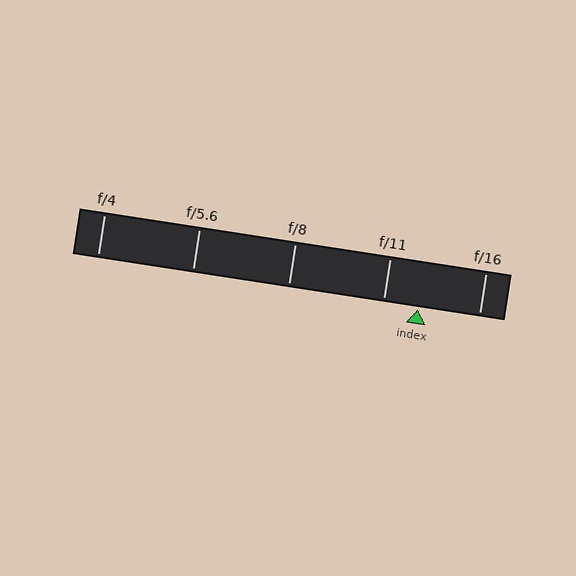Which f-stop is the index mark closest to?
The index mark is closest to f/11.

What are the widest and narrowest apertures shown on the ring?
The widest aperture shown is f/4 and the narrowest is f/16.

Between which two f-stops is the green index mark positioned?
The index mark is between f/11 and f/16.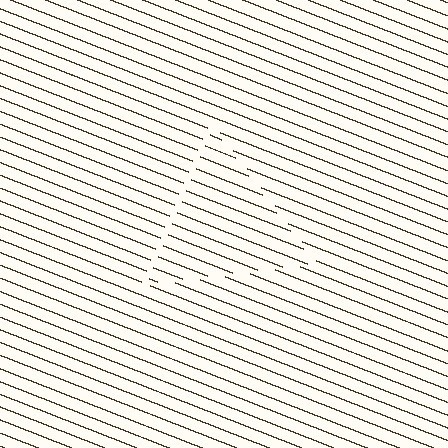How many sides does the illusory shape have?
3 sides — the line-ends trace a triangle.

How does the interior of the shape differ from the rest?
The interior of the shape contains the same grating, shifted by half a period — the contour is defined by the phase discontinuity where line-ends from the inner and outer gratings abut.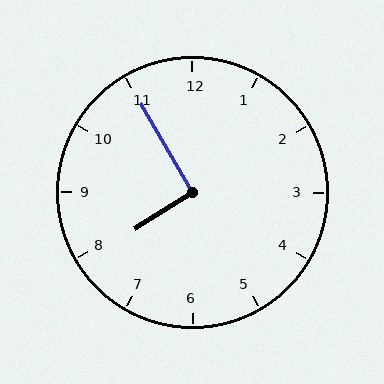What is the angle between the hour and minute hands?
Approximately 92 degrees.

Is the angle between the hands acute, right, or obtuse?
It is right.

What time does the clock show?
7:55.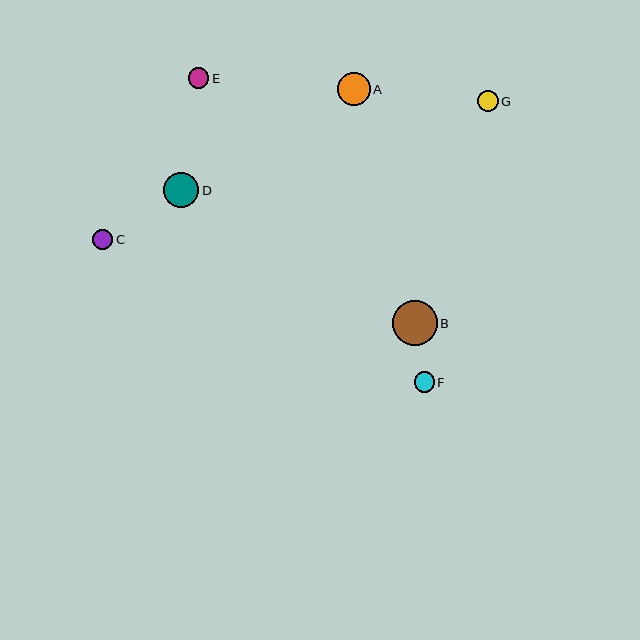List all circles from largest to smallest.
From largest to smallest: B, D, A, G, E, F, C.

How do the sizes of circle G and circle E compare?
Circle G and circle E are approximately the same size.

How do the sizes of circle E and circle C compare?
Circle E and circle C are approximately the same size.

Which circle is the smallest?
Circle C is the smallest with a size of approximately 20 pixels.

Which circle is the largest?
Circle B is the largest with a size of approximately 45 pixels.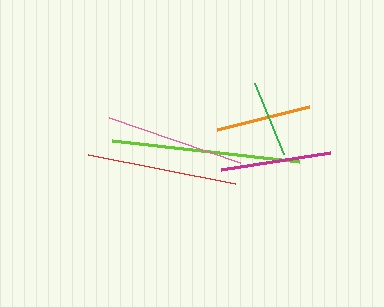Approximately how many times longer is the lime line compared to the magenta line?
The lime line is approximately 1.7 times the length of the magenta line.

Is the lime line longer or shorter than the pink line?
The lime line is longer than the pink line.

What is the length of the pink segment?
The pink segment is approximately 138 pixels long.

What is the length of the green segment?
The green segment is approximately 77 pixels long.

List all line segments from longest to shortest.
From longest to shortest: lime, red, pink, magenta, orange, green.